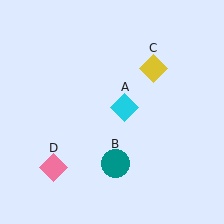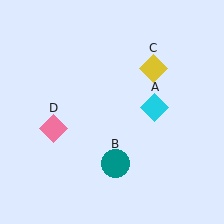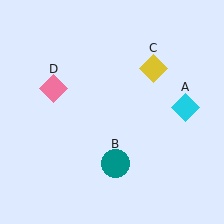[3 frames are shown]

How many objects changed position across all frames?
2 objects changed position: cyan diamond (object A), pink diamond (object D).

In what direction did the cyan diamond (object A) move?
The cyan diamond (object A) moved right.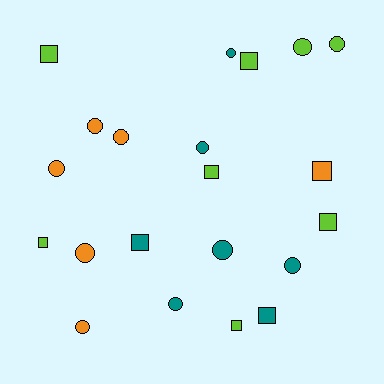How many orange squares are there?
There is 1 orange square.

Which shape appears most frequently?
Circle, with 12 objects.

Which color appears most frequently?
Lime, with 8 objects.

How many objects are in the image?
There are 21 objects.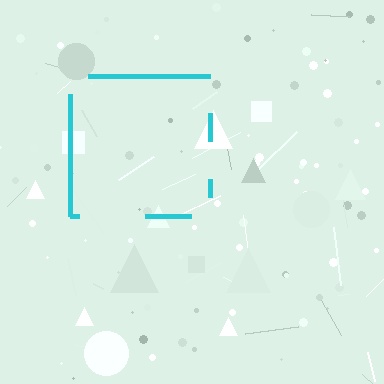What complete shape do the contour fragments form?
The contour fragments form a square.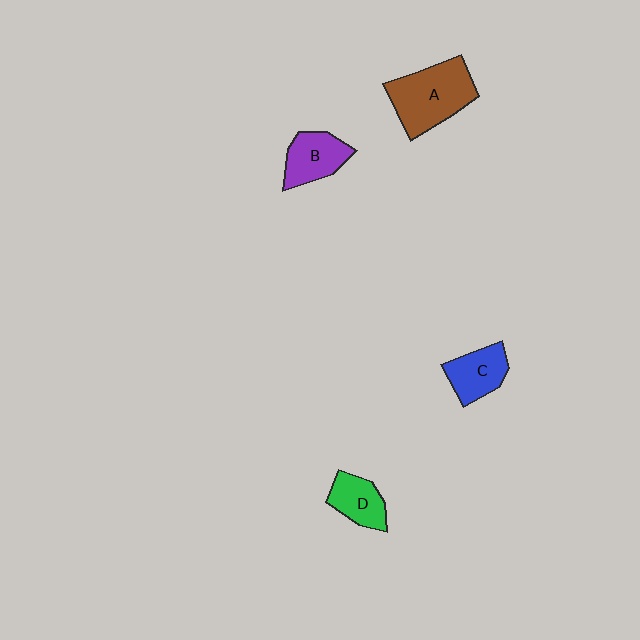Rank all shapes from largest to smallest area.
From largest to smallest: A (brown), B (purple), C (blue), D (green).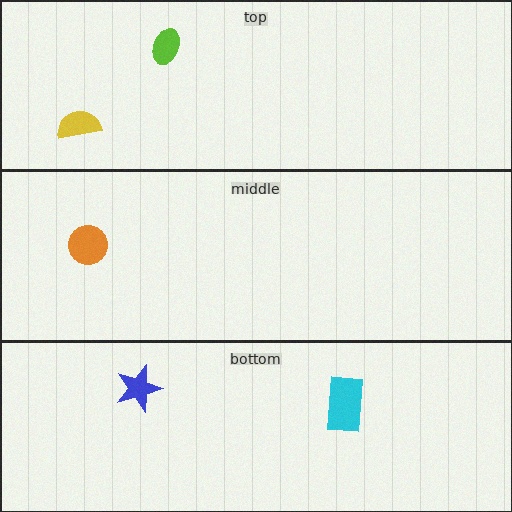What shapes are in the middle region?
The orange circle.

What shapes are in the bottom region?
The cyan rectangle, the blue star.